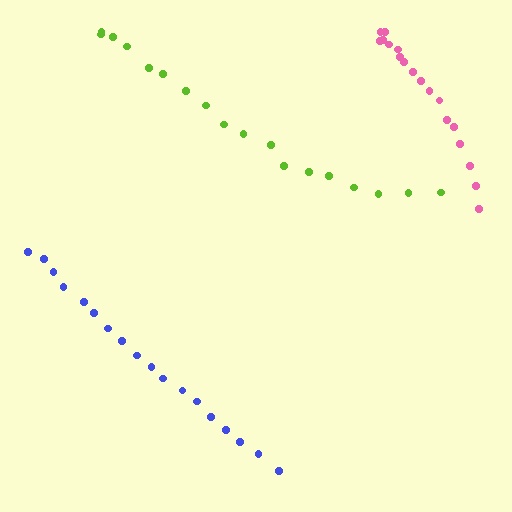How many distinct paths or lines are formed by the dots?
There are 3 distinct paths.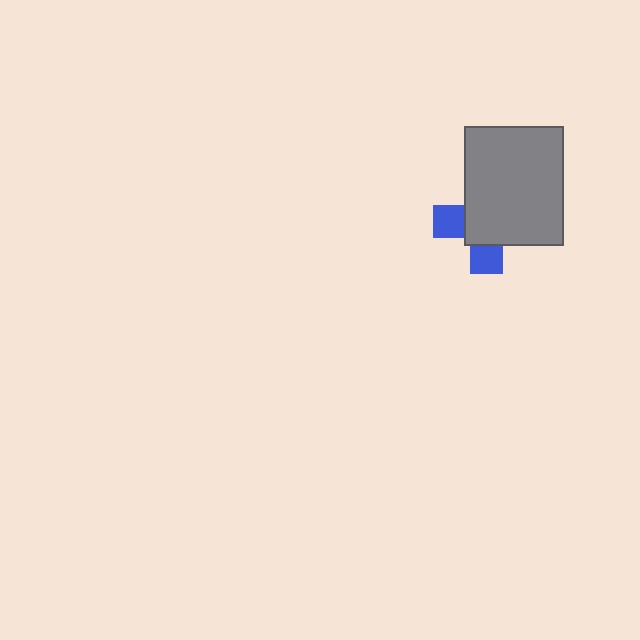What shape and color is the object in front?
The object in front is a gray rectangle.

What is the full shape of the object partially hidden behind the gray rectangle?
The partially hidden object is a blue cross.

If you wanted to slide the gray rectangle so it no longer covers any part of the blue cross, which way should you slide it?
Slide it toward the upper-right — that is the most direct way to separate the two shapes.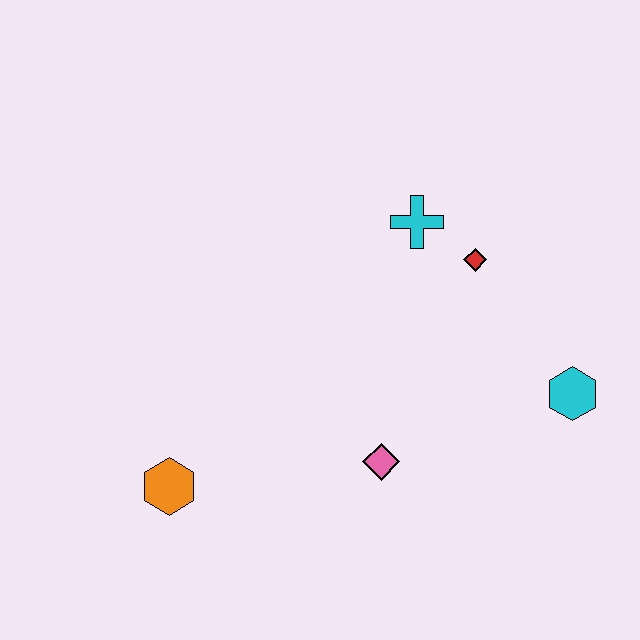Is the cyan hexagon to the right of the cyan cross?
Yes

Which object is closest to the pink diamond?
The cyan hexagon is closest to the pink diamond.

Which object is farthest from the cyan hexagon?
The orange hexagon is farthest from the cyan hexagon.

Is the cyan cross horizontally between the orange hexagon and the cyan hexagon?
Yes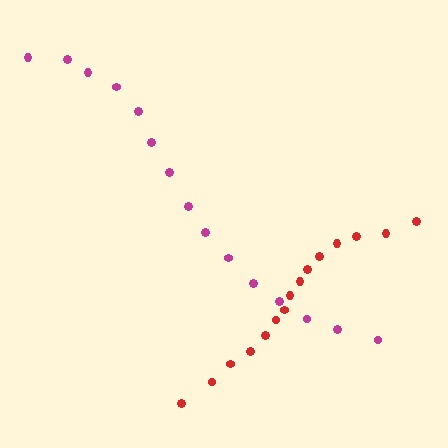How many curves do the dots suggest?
There are 2 distinct paths.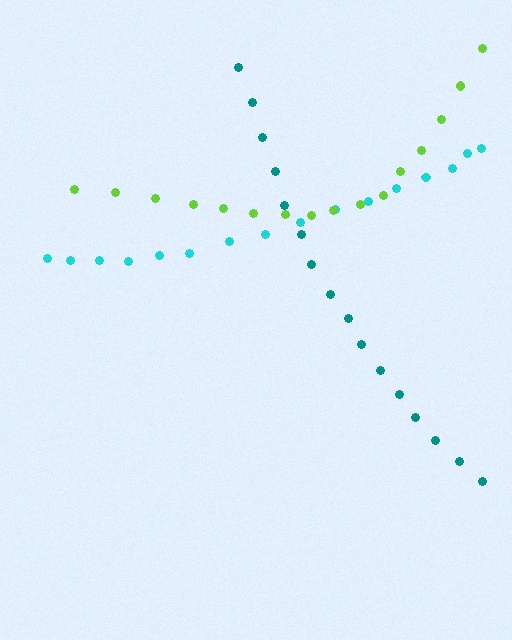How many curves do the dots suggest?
There are 3 distinct paths.